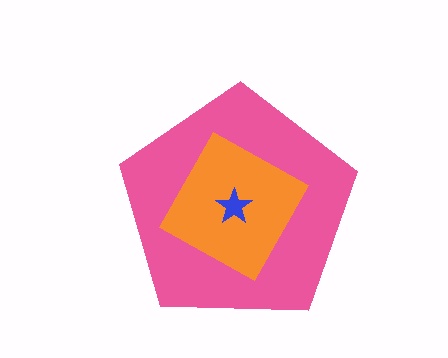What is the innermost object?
The blue star.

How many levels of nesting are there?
3.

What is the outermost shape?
The pink pentagon.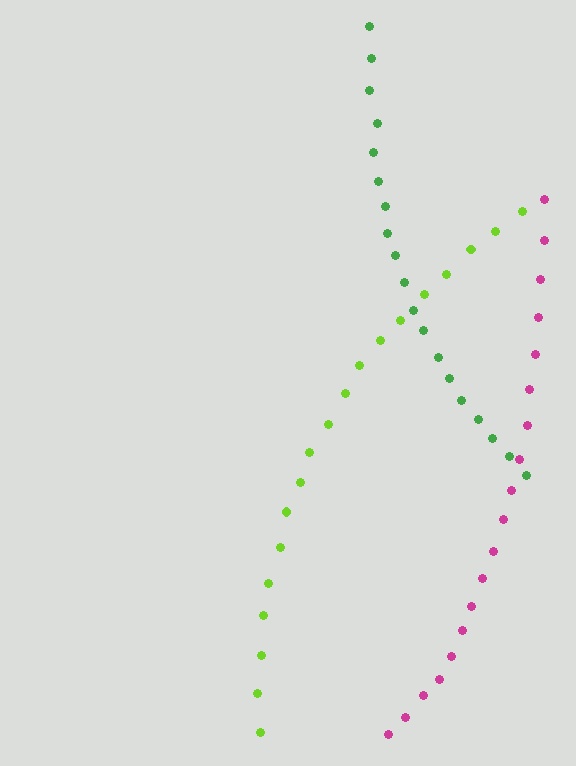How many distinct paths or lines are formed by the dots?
There are 3 distinct paths.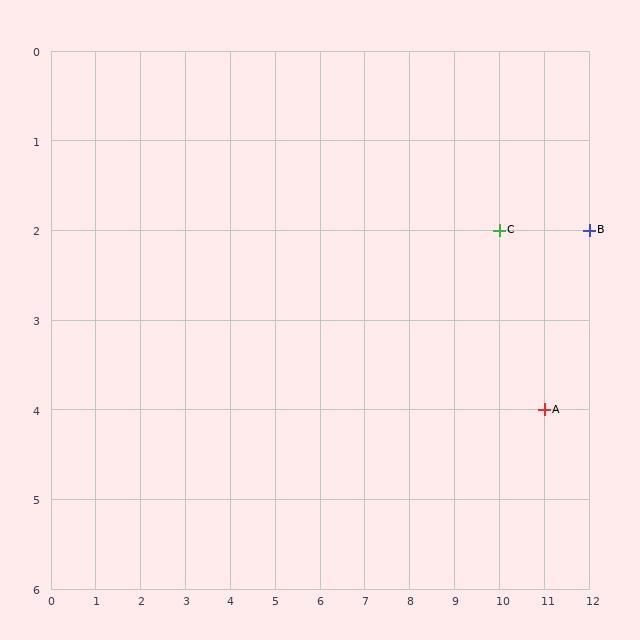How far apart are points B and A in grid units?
Points B and A are 1 column and 2 rows apart (about 2.2 grid units diagonally).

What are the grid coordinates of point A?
Point A is at grid coordinates (11, 4).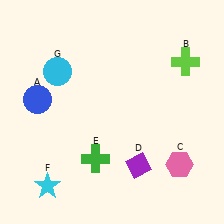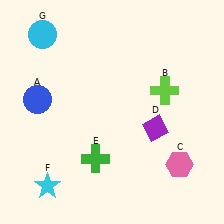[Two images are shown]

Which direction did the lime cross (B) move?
The lime cross (B) moved down.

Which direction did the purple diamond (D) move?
The purple diamond (D) moved up.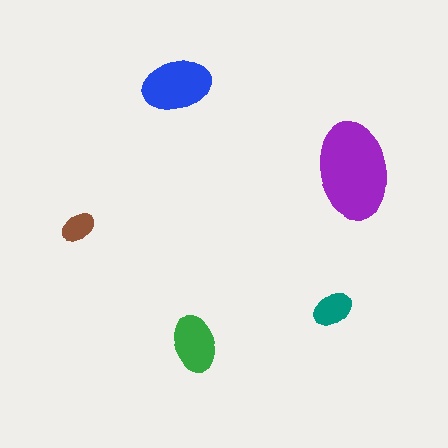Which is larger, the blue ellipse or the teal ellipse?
The blue one.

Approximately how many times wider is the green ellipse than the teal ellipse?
About 1.5 times wider.